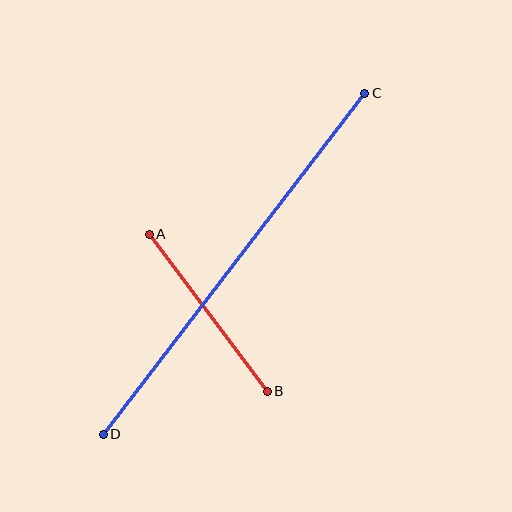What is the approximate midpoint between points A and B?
The midpoint is at approximately (208, 313) pixels.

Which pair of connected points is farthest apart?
Points C and D are farthest apart.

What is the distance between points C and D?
The distance is approximately 430 pixels.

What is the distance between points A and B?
The distance is approximately 196 pixels.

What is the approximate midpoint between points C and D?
The midpoint is at approximately (234, 264) pixels.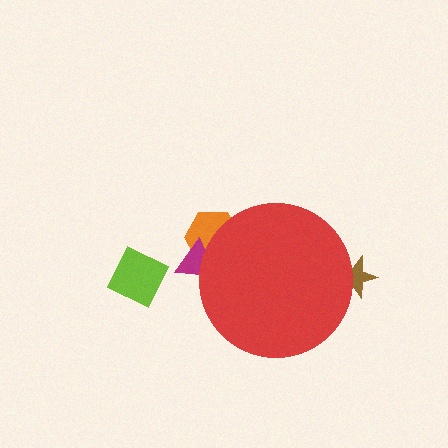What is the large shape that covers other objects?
A red circle.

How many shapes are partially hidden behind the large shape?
3 shapes are partially hidden.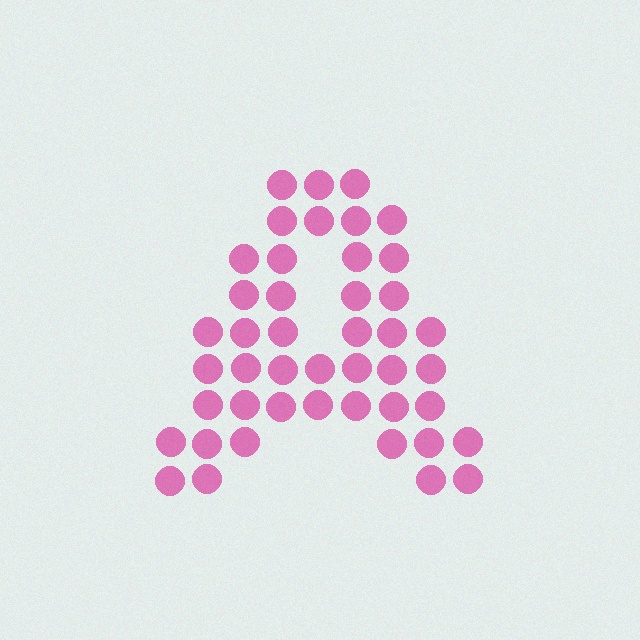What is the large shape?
The large shape is the letter A.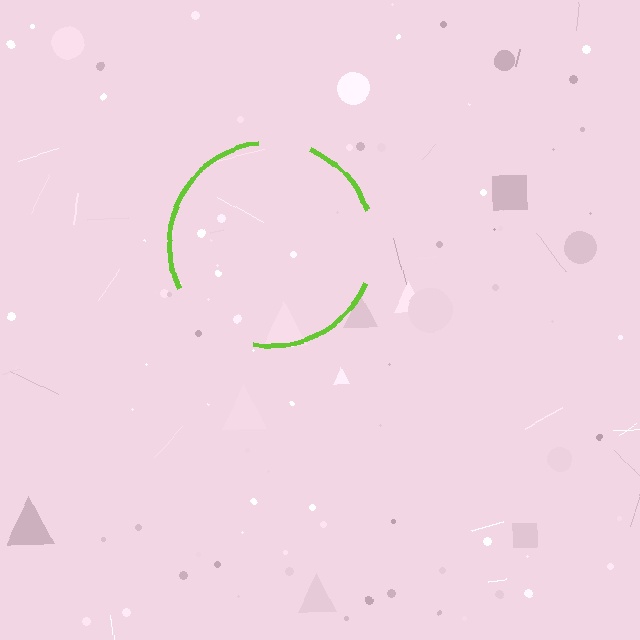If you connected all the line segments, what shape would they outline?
They would outline a circle.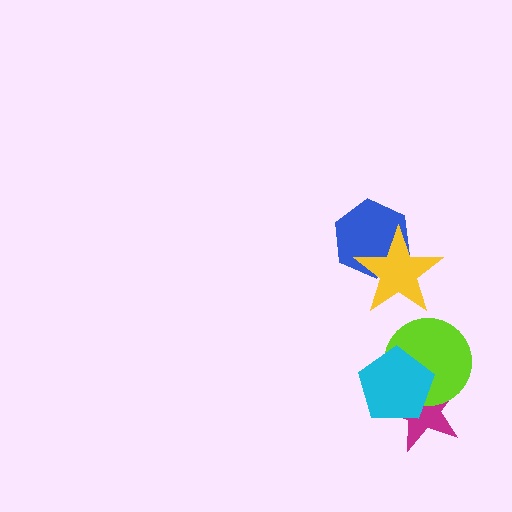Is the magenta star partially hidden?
Yes, it is partially covered by another shape.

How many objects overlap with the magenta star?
2 objects overlap with the magenta star.